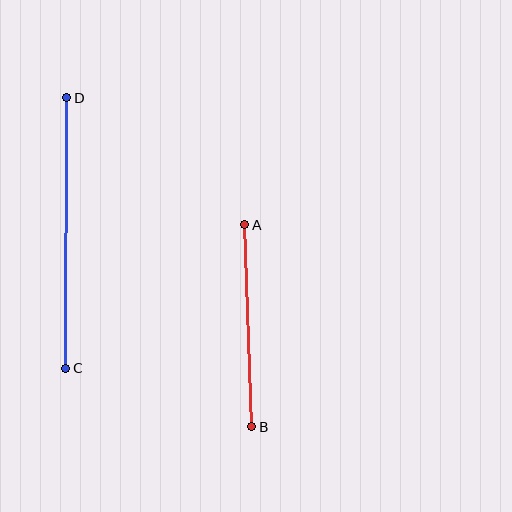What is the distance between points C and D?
The distance is approximately 271 pixels.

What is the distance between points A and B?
The distance is approximately 202 pixels.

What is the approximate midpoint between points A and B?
The midpoint is at approximately (248, 326) pixels.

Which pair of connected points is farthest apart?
Points C and D are farthest apart.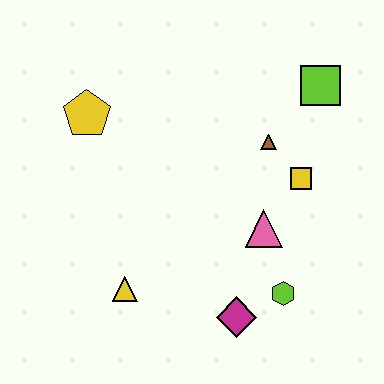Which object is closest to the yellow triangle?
The magenta diamond is closest to the yellow triangle.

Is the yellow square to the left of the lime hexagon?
No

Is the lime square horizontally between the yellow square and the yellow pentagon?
No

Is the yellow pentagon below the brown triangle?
No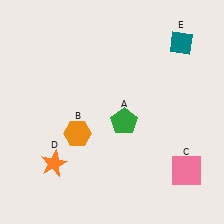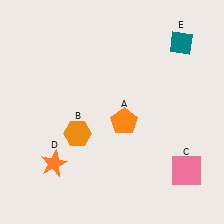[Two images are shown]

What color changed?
The pentagon (A) changed from green in Image 1 to orange in Image 2.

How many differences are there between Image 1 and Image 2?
There is 1 difference between the two images.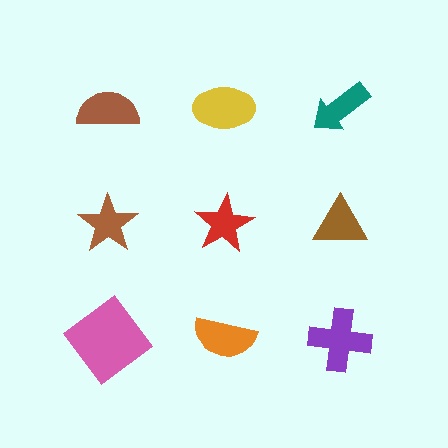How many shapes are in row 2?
3 shapes.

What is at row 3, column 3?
A purple cross.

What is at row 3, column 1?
A pink diamond.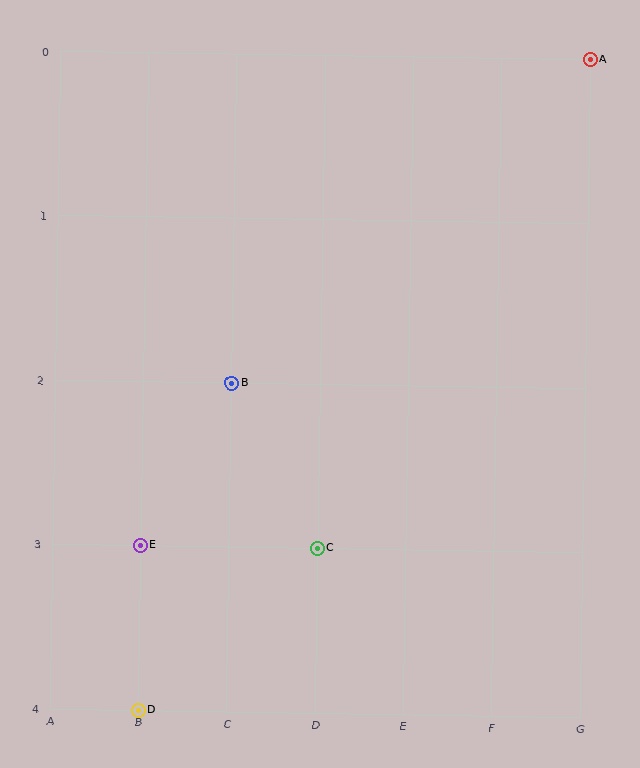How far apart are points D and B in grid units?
Points D and B are 1 column and 2 rows apart (about 2.2 grid units diagonally).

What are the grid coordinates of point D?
Point D is at grid coordinates (B, 4).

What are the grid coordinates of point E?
Point E is at grid coordinates (B, 3).